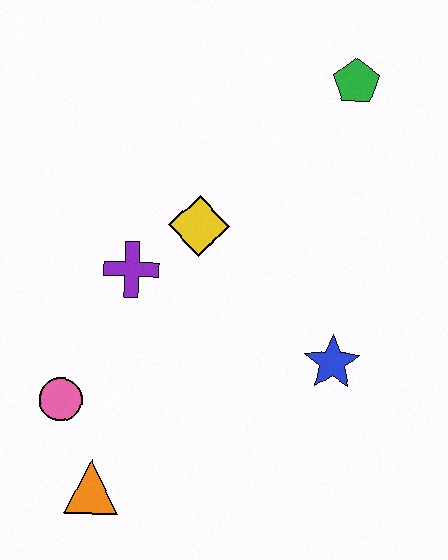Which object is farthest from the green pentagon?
The orange triangle is farthest from the green pentagon.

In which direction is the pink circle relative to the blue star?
The pink circle is to the left of the blue star.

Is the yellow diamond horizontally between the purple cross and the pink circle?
No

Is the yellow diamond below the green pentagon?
Yes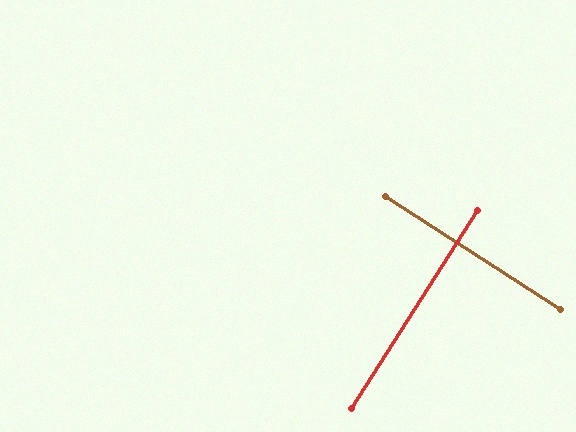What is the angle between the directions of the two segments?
Approximately 90 degrees.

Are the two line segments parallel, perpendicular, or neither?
Perpendicular — they meet at approximately 90°.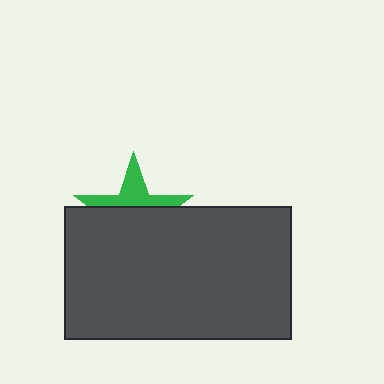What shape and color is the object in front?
The object in front is a dark gray rectangle.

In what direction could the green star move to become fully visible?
The green star could move up. That would shift it out from behind the dark gray rectangle entirely.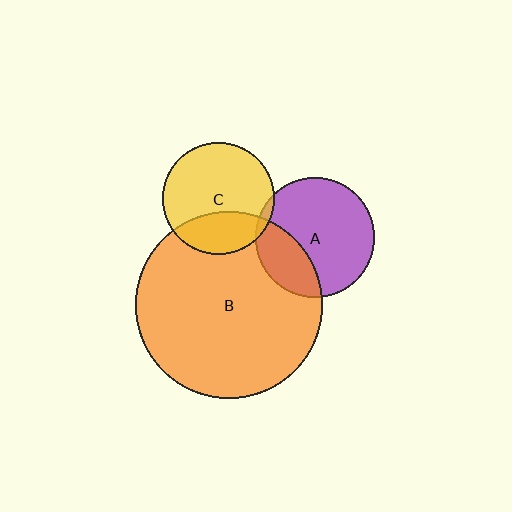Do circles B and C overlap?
Yes.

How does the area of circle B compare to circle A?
Approximately 2.5 times.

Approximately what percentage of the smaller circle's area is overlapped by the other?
Approximately 30%.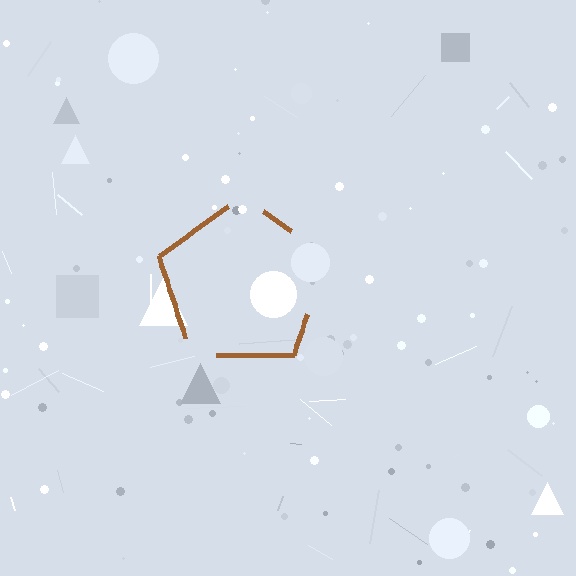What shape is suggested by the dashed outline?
The dashed outline suggests a pentagon.